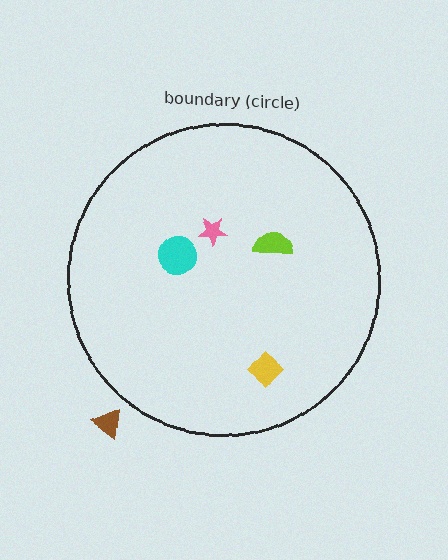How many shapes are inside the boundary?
4 inside, 1 outside.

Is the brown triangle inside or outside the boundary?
Outside.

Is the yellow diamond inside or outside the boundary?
Inside.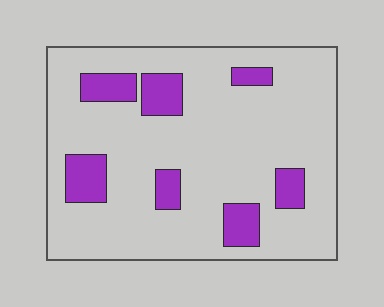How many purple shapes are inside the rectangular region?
7.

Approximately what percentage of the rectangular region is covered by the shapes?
Approximately 15%.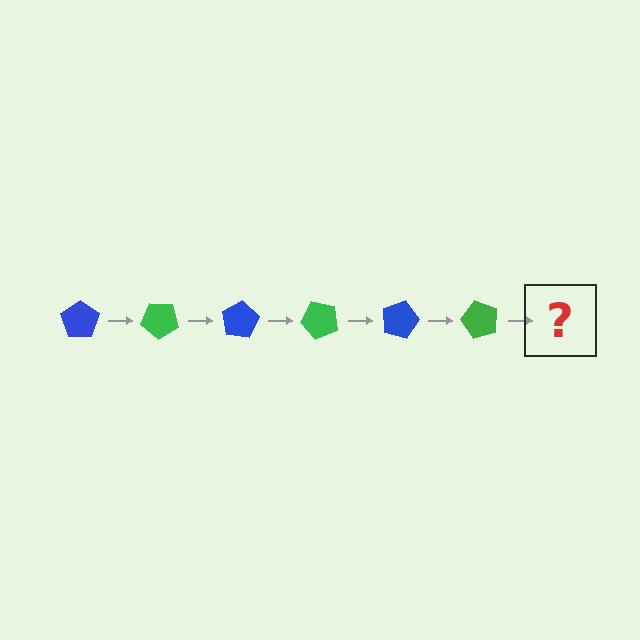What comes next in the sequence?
The next element should be a blue pentagon, rotated 240 degrees from the start.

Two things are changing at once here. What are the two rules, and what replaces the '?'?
The two rules are that it rotates 40 degrees each step and the color cycles through blue and green. The '?' should be a blue pentagon, rotated 240 degrees from the start.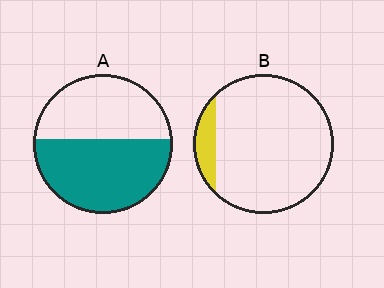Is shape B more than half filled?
No.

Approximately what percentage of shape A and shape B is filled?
A is approximately 55% and B is approximately 10%.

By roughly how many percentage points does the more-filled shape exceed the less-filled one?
By roughly 45 percentage points (A over B).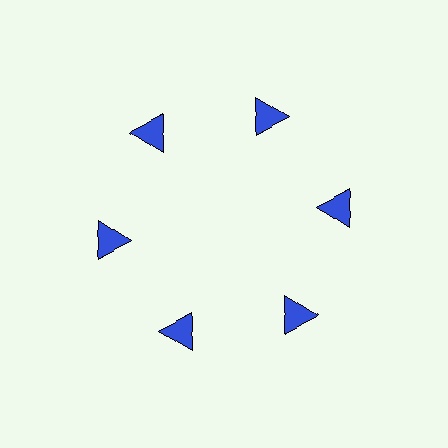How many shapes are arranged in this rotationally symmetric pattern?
There are 6 shapes, arranged in 6 groups of 1.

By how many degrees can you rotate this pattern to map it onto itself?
The pattern maps onto itself every 60 degrees of rotation.